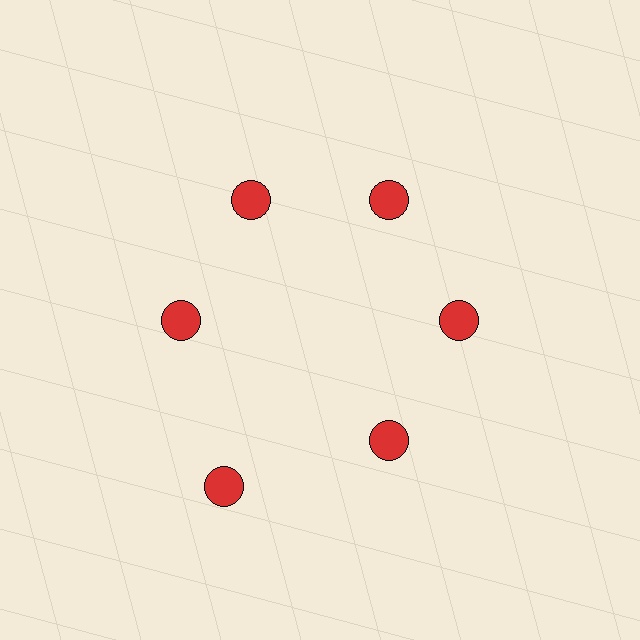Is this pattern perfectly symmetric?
No. The 6 red circles are arranged in a ring, but one element near the 7 o'clock position is pushed outward from the center, breaking the 6-fold rotational symmetry.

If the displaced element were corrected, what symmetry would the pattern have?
It would have 6-fold rotational symmetry — the pattern would map onto itself every 60 degrees.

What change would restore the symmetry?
The symmetry would be restored by moving it inward, back onto the ring so that all 6 circles sit at equal angles and equal distance from the center.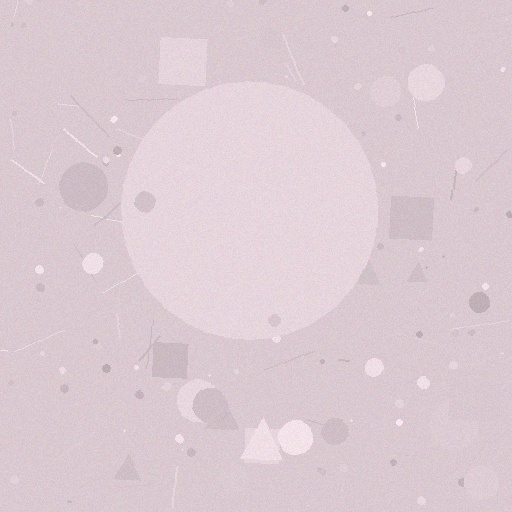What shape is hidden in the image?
A circle is hidden in the image.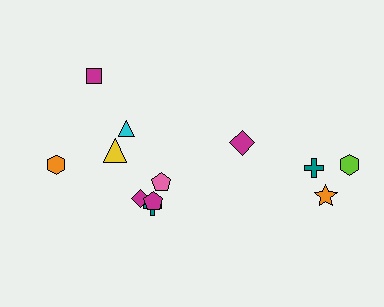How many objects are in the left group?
There are 8 objects.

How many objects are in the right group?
There are 4 objects.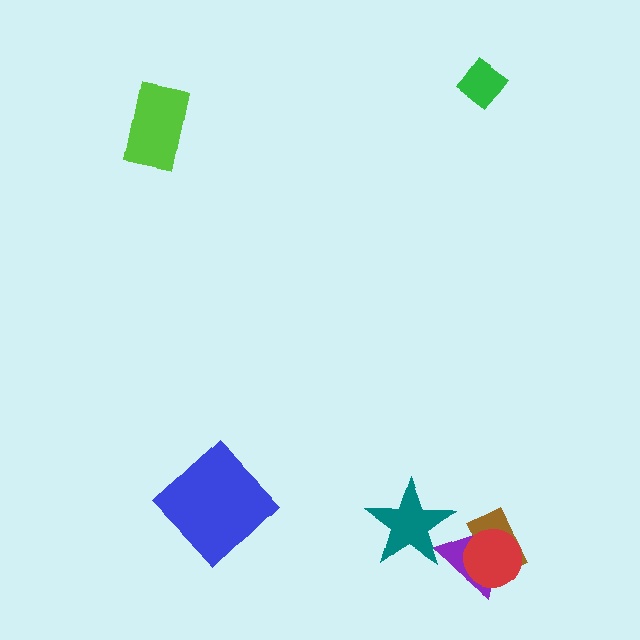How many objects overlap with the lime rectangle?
0 objects overlap with the lime rectangle.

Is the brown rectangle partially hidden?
Yes, it is partially covered by another shape.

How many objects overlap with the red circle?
2 objects overlap with the red circle.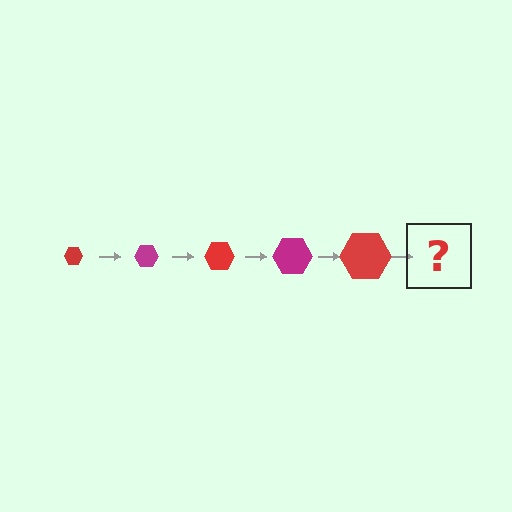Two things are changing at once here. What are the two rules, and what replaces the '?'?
The two rules are that the hexagon grows larger each step and the color cycles through red and magenta. The '?' should be a magenta hexagon, larger than the previous one.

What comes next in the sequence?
The next element should be a magenta hexagon, larger than the previous one.